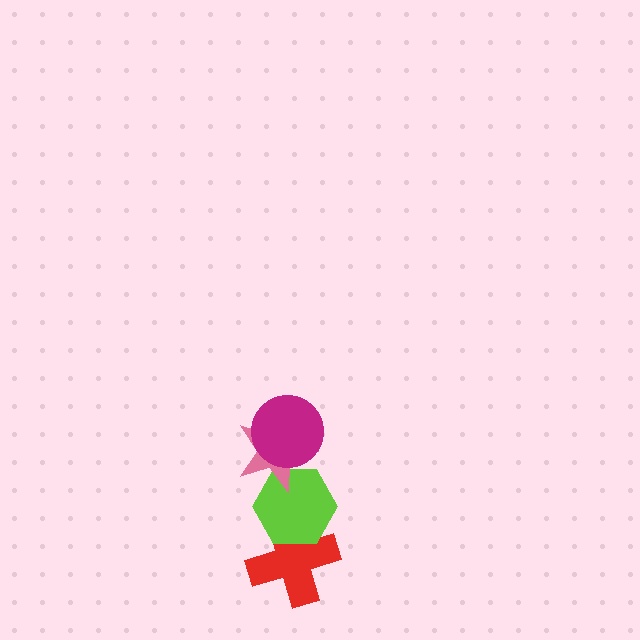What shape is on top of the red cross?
The lime hexagon is on top of the red cross.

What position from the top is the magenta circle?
The magenta circle is 1st from the top.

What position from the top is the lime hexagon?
The lime hexagon is 3rd from the top.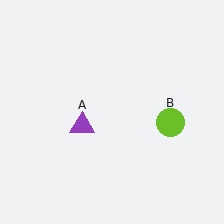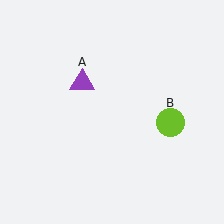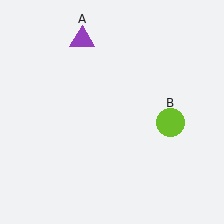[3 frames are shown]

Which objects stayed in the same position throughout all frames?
Lime circle (object B) remained stationary.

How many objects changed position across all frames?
1 object changed position: purple triangle (object A).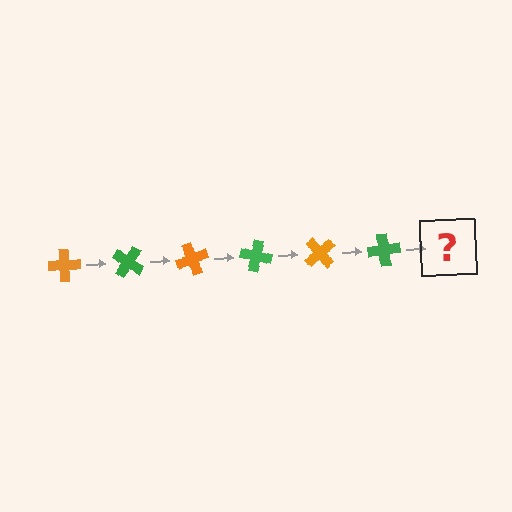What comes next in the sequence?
The next element should be an orange cross, rotated 210 degrees from the start.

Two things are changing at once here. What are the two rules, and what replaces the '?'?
The two rules are that it rotates 35 degrees each step and the color cycles through orange and green. The '?' should be an orange cross, rotated 210 degrees from the start.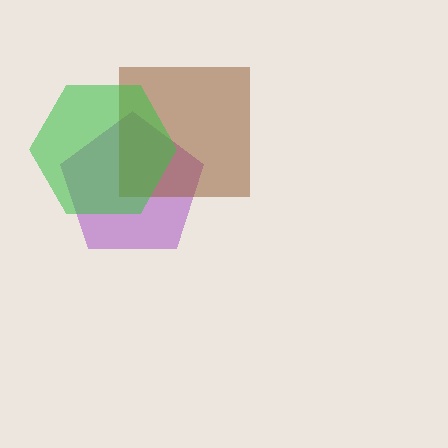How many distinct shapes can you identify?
There are 3 distinct shapes: a purple pentagon, a brown square, a green hexagon.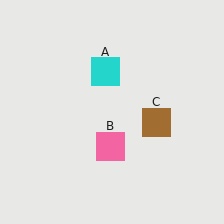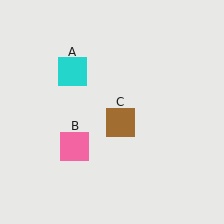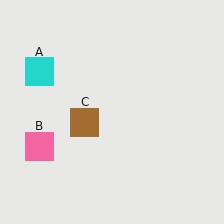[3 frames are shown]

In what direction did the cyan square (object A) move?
The cyan square (object A) moved left.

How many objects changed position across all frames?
3 objects changed position: cyan square (object A), pink square (object B), brown square (object C).